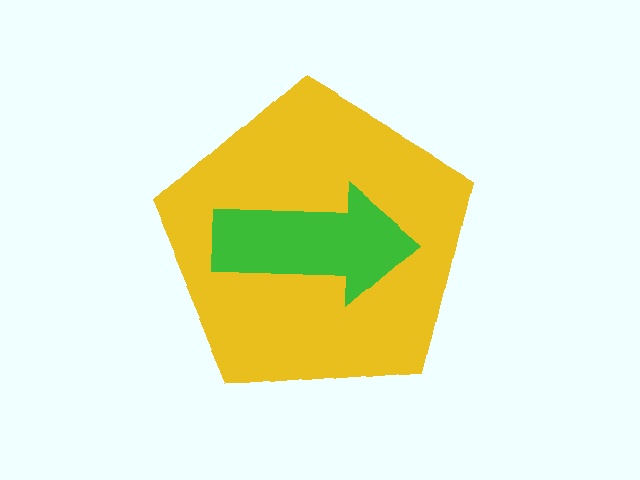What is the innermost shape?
The green arrow.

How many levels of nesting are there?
2.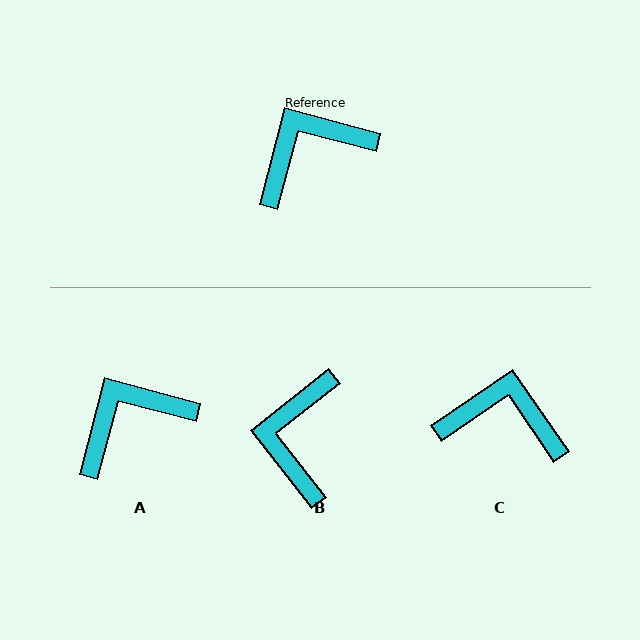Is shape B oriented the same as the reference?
No, it is off by about 53 degrees.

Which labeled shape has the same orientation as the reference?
A.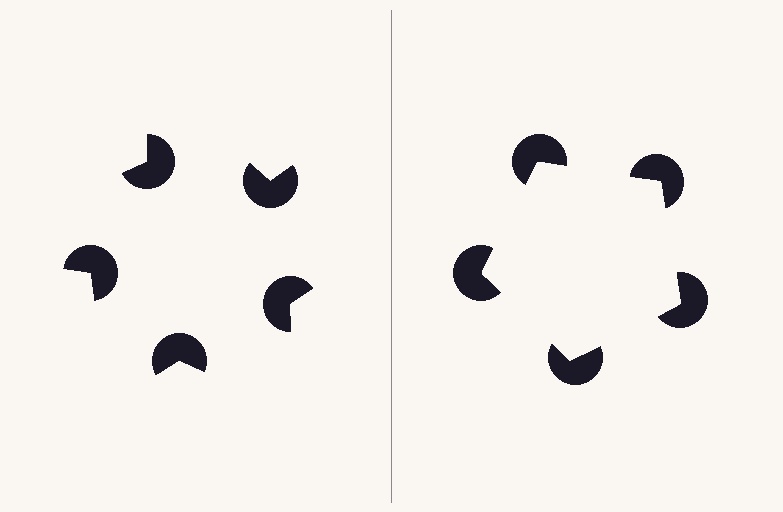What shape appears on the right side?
An illusory pentagon.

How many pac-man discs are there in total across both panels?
10 — 5 on each side.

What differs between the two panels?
The pac-man discs are positioned identically on both sides; only the wedge orientations differ. On the right they align to a pentagon; on the left they are misaligned.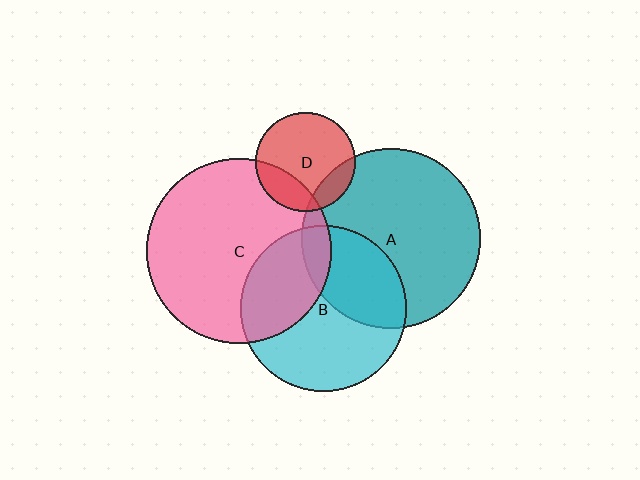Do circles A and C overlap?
Yes.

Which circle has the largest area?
Circle C (pink).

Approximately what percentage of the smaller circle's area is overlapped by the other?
Approximately 10%.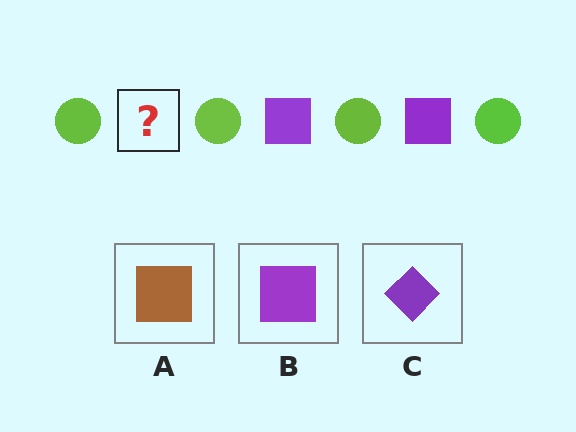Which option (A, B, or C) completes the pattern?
B.